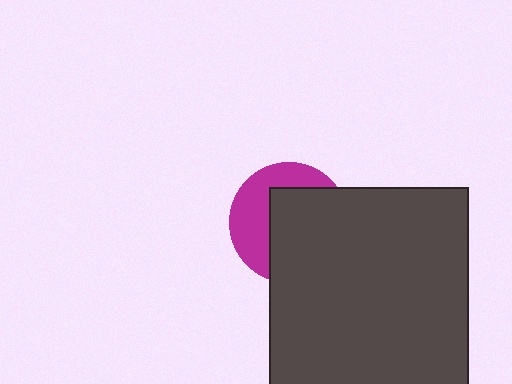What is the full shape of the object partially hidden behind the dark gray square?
The partially hidden object is a magenta circle.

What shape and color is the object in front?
The object in front is a dark gray square.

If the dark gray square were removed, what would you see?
You would see the complete magenta circle.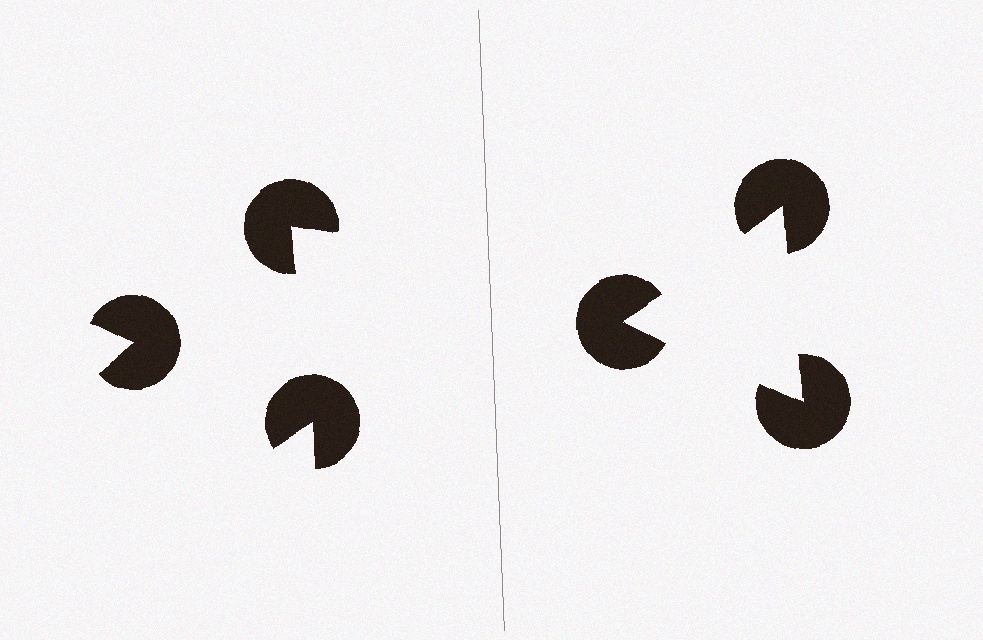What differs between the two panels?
The pac-man discs are positioned identically on both sides; only the wedge orientations differ. On the right they align to a triangle; on the left they are misaligned.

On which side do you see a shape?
An illusory triangle appears on the right side. On the left side the wedge cuts are rotated, so no coherent shape forms.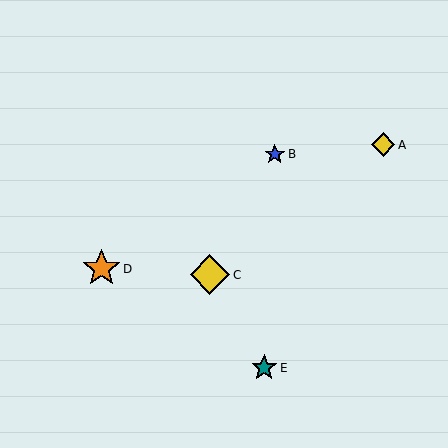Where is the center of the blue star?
The center of the blue star is at (275, 154).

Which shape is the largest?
The yellow diamond (labeled C) is the largest.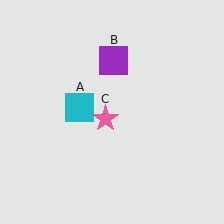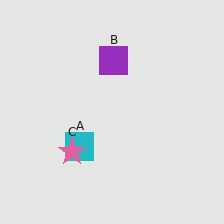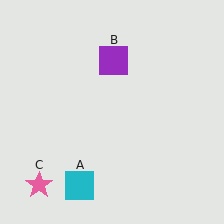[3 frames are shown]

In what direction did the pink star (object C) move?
The pink star (object C) moved down and to the left.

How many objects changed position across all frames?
2 objects changed position: cyan square (object A), pink star (object C).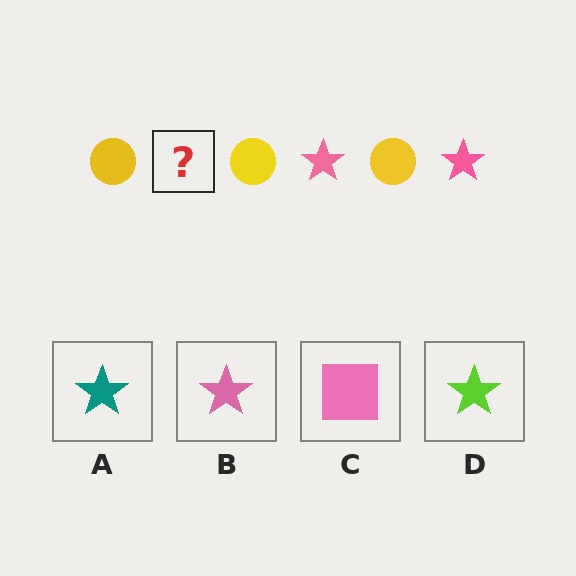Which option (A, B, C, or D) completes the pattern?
B.